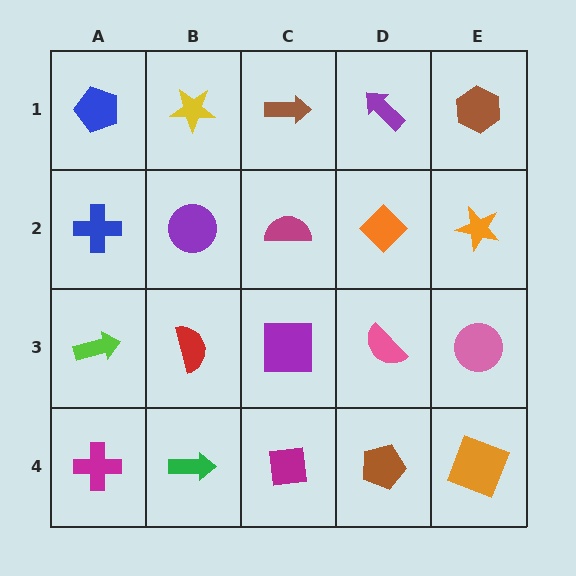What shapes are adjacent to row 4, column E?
A pink circle (row 3, column E), a brown pentagon (row 4, column D).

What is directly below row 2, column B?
A red semicircle.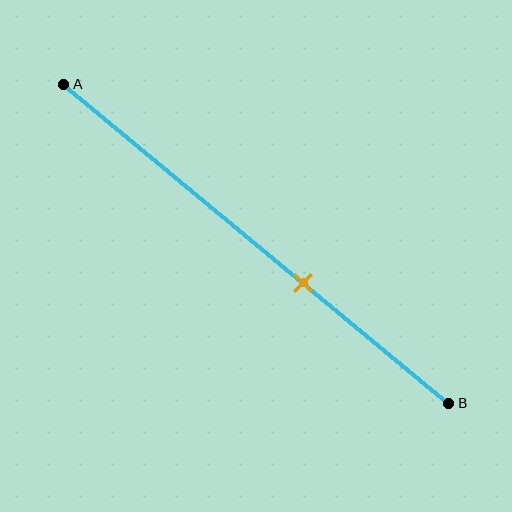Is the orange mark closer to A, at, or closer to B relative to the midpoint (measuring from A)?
The orange mark is closer to point B than the midpoint of segment AB.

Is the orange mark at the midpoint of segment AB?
No, the mark is at about 60% from A, not at the 50% midpoint.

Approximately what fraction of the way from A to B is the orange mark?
The orange mark is approximately 60% of the way from A to B.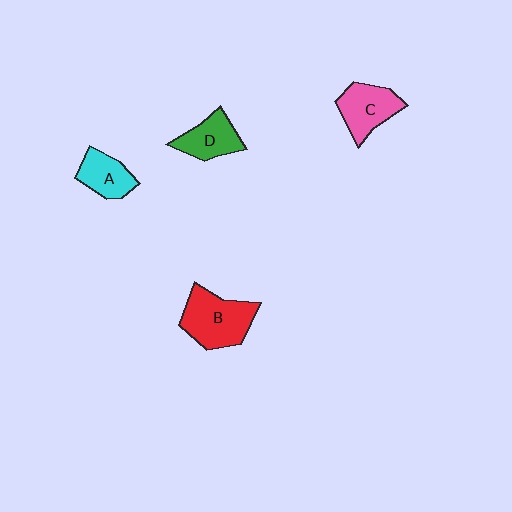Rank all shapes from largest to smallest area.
From largest to smallest: B (red), C (pink), D (green), A (cyan).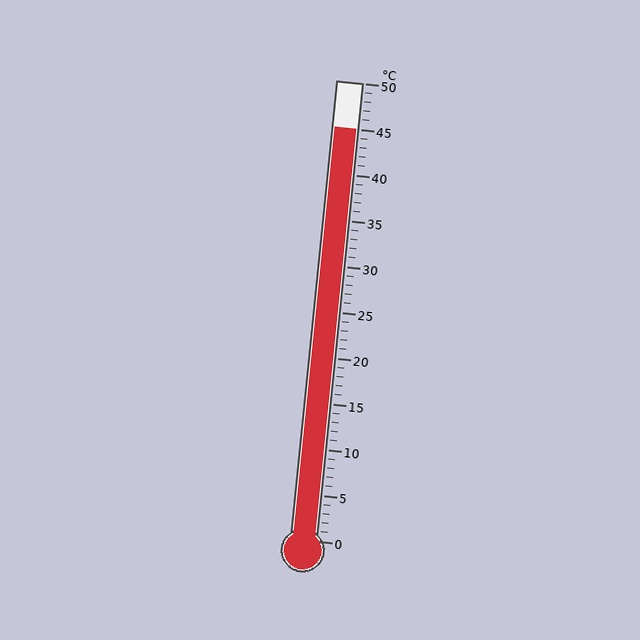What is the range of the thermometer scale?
The thermometer scale ranges from 0°C to 50°C.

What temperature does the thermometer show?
The thermometer shows approximately 45°C.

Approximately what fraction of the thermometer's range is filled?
The thermometer is filled to approximately 90% of its range.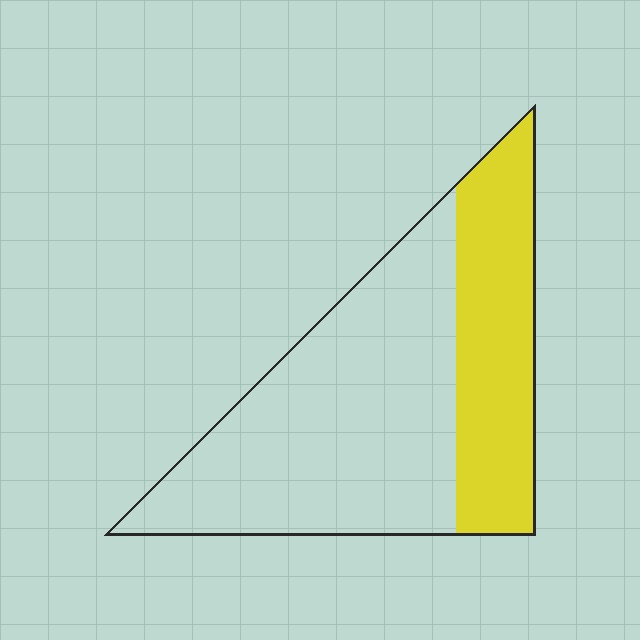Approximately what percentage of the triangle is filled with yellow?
Approximately 35%.